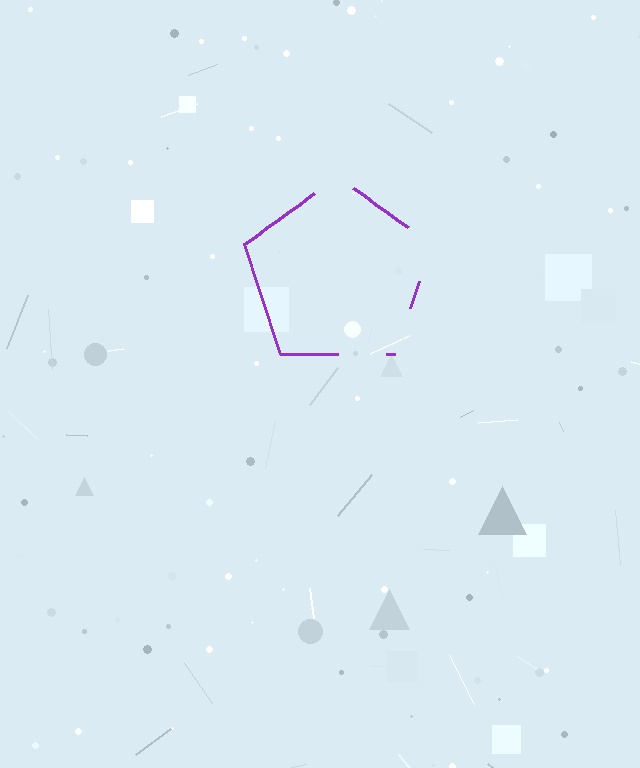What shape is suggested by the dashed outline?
The dashed outline suggests a pentagon.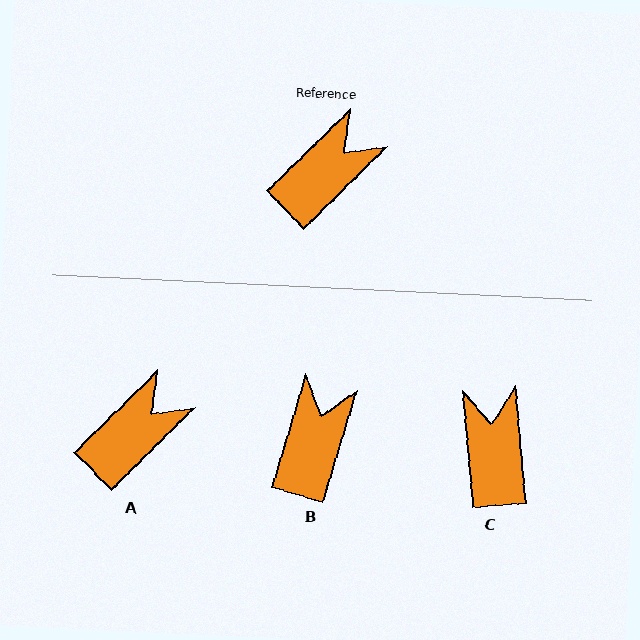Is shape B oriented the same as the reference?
No, it is off by about 29 degrees.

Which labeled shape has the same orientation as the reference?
A.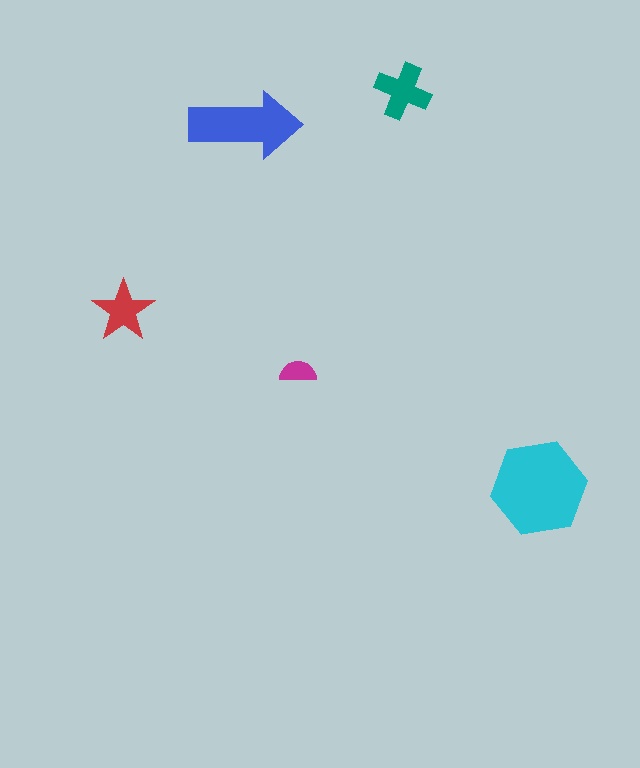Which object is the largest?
The cyan hexagon.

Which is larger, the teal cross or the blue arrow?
The blue arrow.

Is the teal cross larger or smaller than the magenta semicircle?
Larger.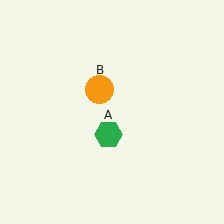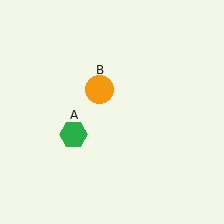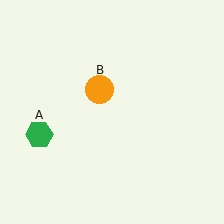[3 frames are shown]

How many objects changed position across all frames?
1 object changed position: green hexagon (object A).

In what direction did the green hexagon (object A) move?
The green hexagon (object A) moved left.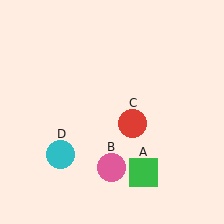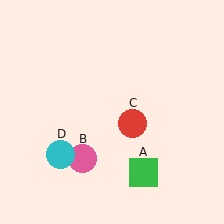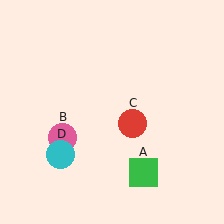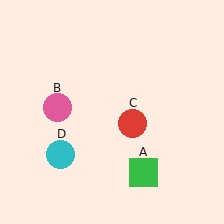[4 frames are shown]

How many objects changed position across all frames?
1 object changed position: pink circle (object B).